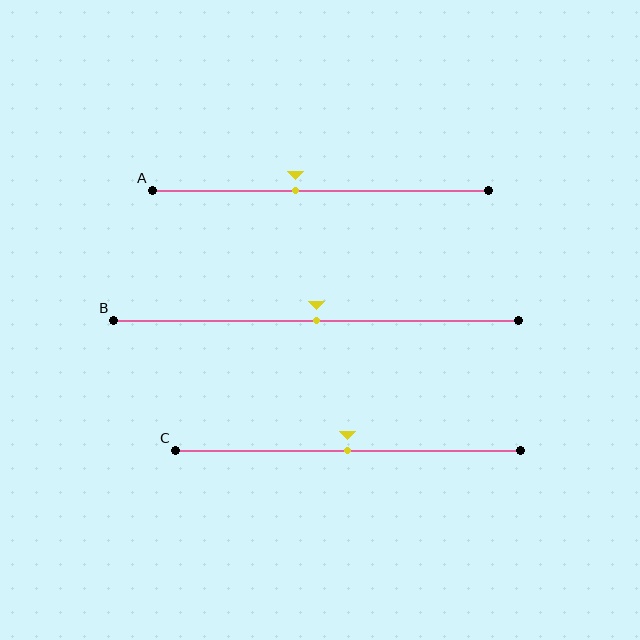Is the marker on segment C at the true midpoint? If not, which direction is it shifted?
Yes, the marker on segment C is at the true midpoint.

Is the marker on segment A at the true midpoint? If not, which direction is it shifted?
No, the marker on segment A is shifted to the left by about 7% of the segment length.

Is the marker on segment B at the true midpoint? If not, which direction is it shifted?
Yes, the marker on segment B is at the true midpoint.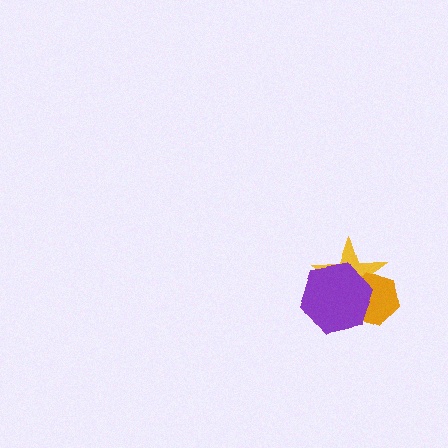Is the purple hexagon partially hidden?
No, no other shape covers it.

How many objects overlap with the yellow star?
2 objects overlap with the yellow star.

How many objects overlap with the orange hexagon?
2 objects overlap with the orange hexagon.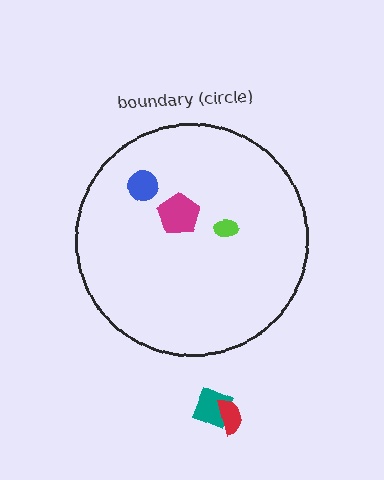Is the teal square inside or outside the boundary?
Outside.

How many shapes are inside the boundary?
3 inside, 2 outside.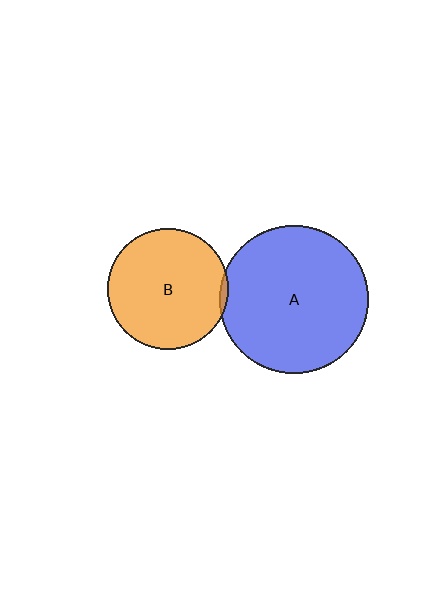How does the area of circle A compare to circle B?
Approximately 1.5 times.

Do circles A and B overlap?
Yes.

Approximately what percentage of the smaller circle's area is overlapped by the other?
Approximately 5%.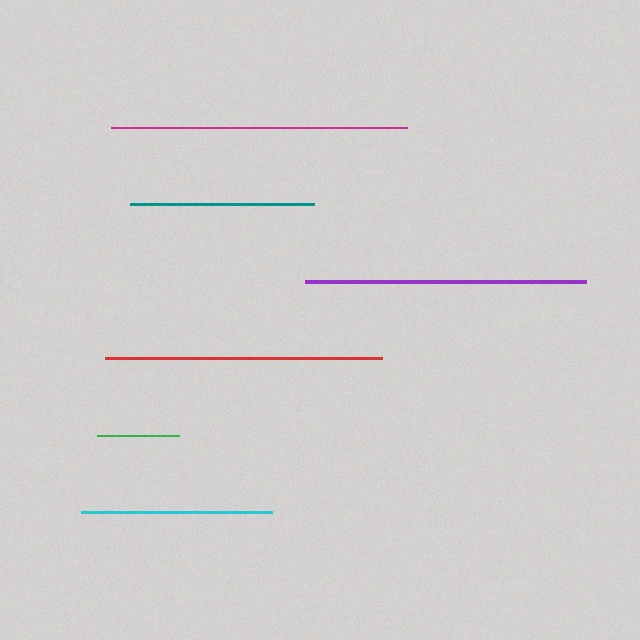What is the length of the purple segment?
The purple segment is approximately 281 pixels long.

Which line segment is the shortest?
The green line is the shortest at approximately 82 pixels.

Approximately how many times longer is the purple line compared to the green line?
The purple line is approximately 3.4 times the length of the green line.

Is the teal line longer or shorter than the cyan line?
The cyan line is longer than the teal line.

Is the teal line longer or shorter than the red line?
The red line is longer than the teal line.